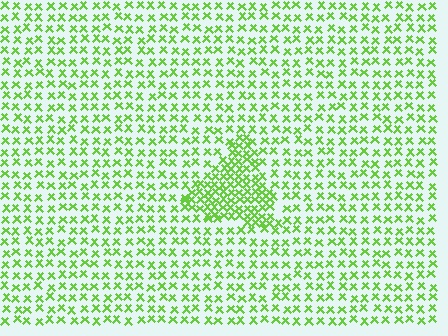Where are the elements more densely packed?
The elements are more densely packed inside the triangle boundary.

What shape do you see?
I see a triangle.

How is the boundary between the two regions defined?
The boundary is defined by a change in element density (approximately 2.0x ratio). All elements are the same color, size, and shape.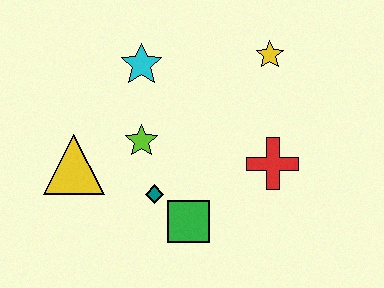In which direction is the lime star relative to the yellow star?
The lime star is to the left of the yellow star.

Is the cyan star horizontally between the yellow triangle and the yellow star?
Yes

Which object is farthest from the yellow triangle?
The yellow star is farthest from the yellow triangle.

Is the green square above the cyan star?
No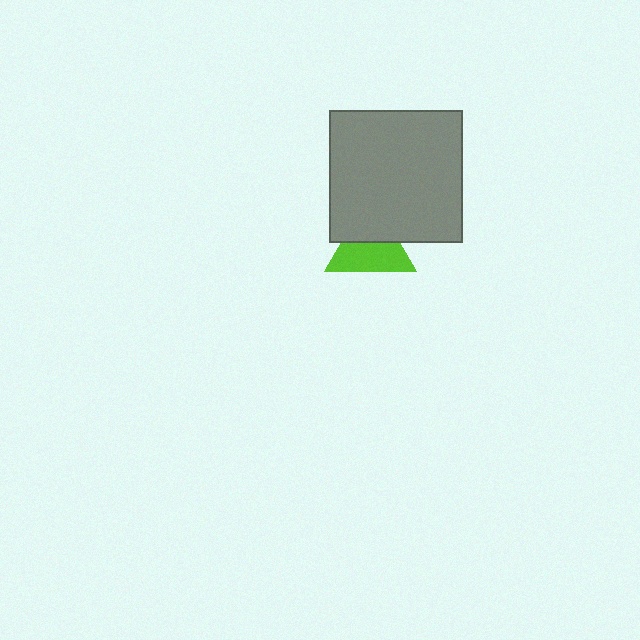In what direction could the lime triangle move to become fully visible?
The lime triangle could move down. That would shift it out from behind the gray square entirely.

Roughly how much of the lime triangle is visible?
About half of it is visible (roughly 58%).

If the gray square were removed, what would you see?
You would see the complete lime triangle.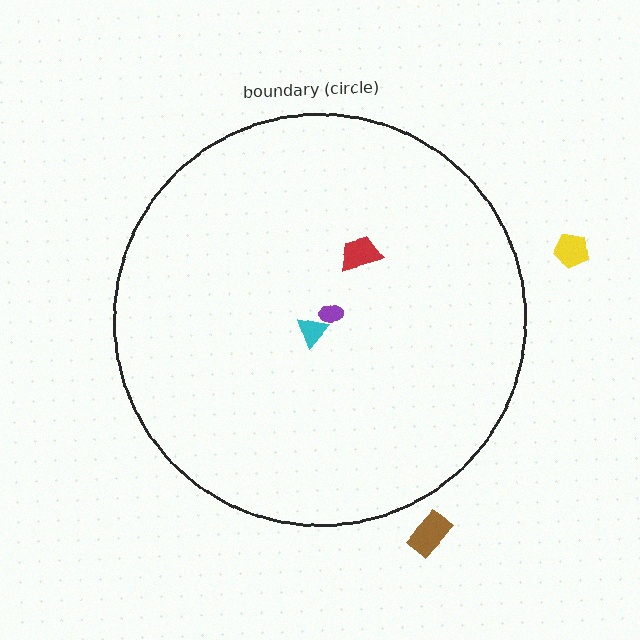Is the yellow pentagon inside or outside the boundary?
Outside.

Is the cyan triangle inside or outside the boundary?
Inside.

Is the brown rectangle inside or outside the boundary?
Outside.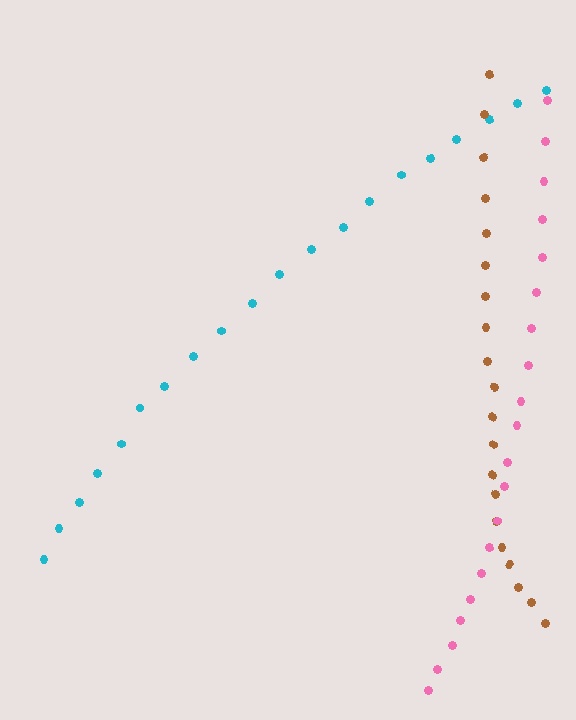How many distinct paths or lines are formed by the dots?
There are 3 distinct paths.